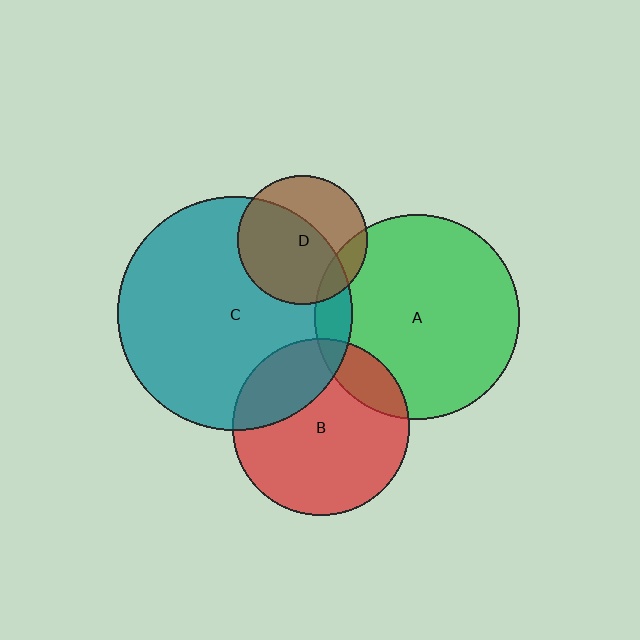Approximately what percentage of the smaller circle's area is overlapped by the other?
Approximately 25%.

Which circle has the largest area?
Circle C (teal).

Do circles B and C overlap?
Yes.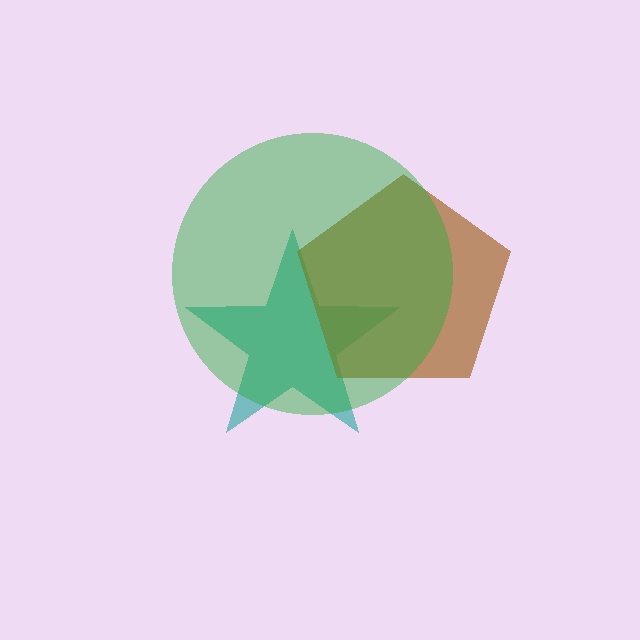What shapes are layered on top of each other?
The layered shapes are: a teal star, a brown pentagon, a green circle.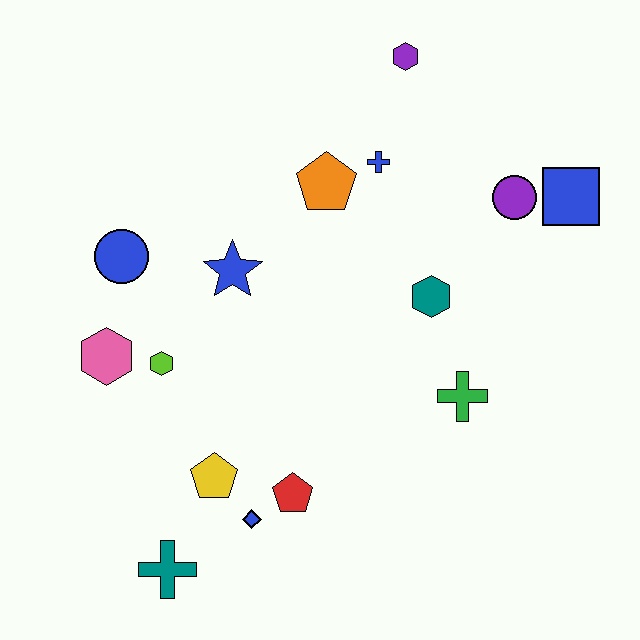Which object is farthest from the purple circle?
The teal cross is farthest from the purple circle.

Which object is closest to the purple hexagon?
The blue cross is closest to the purple hexagon.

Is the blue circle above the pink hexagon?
Yes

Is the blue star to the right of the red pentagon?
No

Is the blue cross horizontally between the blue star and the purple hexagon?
Yes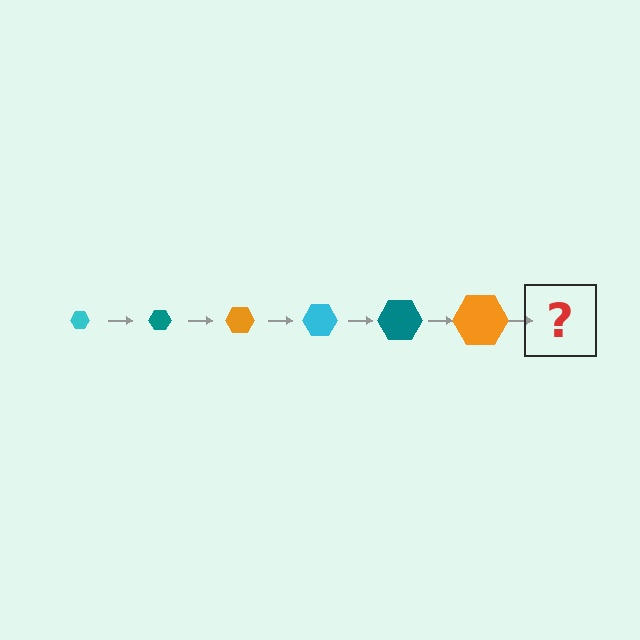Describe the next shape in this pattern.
It should be a cyan hexagon, larger than the previous one.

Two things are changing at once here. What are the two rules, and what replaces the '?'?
The two rules are that the hexagon grows larger each step and the color cycles through cyan, teal, and orange. The '?' should be a cyan hexagon, larger than the previous one.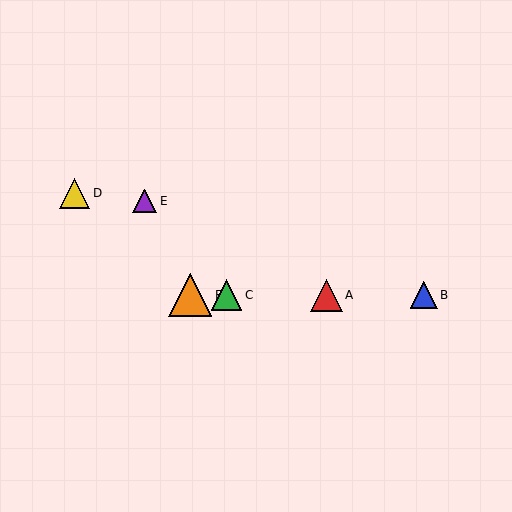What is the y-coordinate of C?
Object C is at y≈295.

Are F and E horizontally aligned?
No, F is at y≈295 and E is at y≈201.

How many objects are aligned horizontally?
4 objects (A, B, C, F) are aligned horizontally.